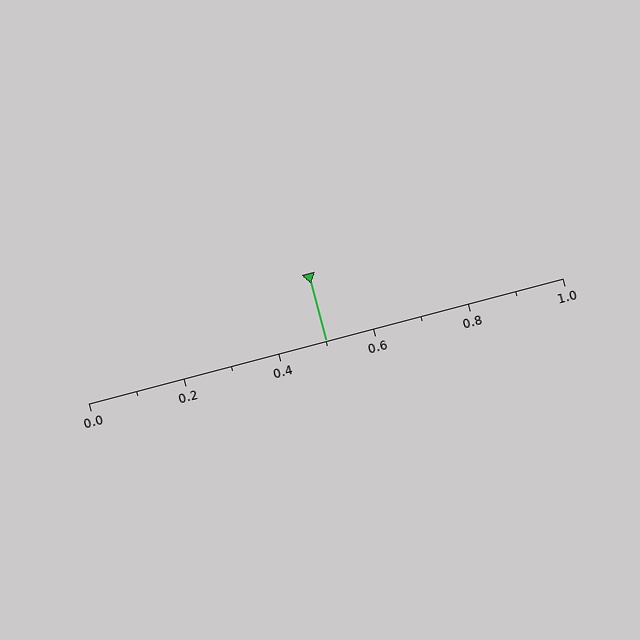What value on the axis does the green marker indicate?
The marker indicates approximately 0.5.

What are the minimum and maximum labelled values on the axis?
The axis runs from 0.0 to 1.0.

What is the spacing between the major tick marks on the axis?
The major ticks are spaced 0.2 apart.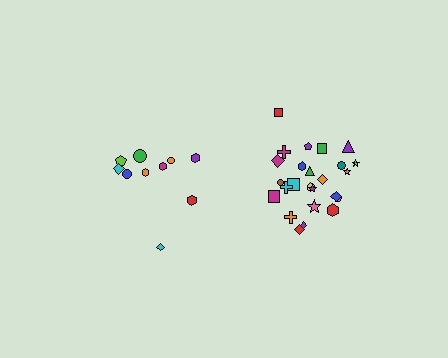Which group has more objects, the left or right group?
The right group.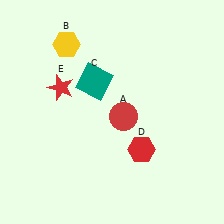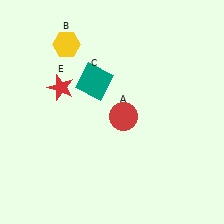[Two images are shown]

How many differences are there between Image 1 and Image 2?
There is 1 difference between the two images.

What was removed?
The red hexagon (D) was removed in Image 2.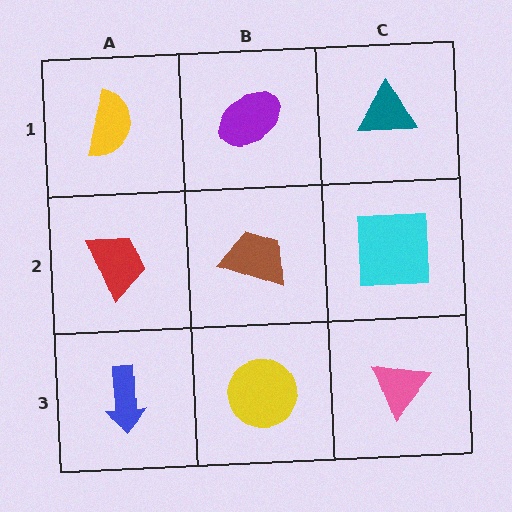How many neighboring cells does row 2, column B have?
4.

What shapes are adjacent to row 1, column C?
A cyan square (row 2, column C), a purple ellipse (row 1, column B).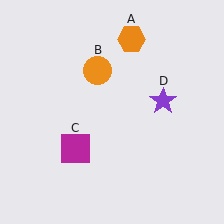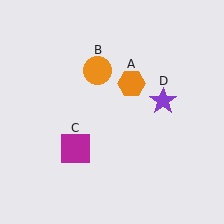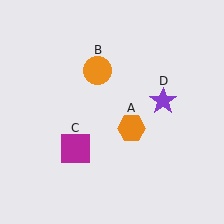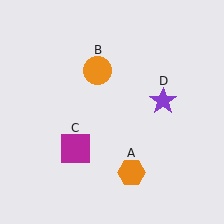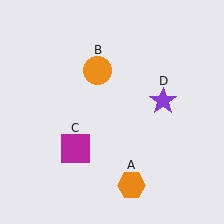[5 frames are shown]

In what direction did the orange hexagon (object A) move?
The orange hexagon (object A) moved down.